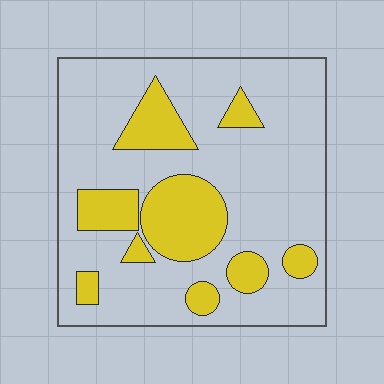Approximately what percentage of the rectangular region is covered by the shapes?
Approximately 25%.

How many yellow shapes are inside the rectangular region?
9.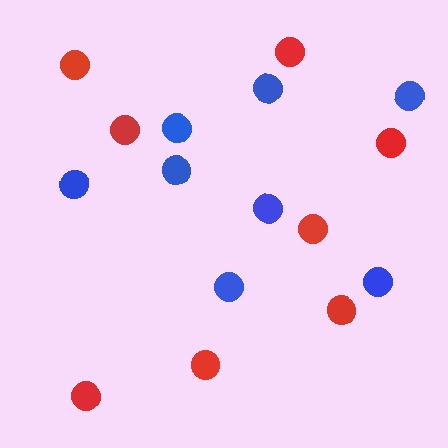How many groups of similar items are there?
There are 2 groups: one group of blue circles (8) and one group of red circles (8).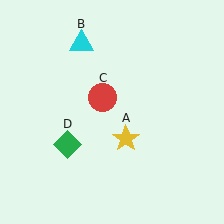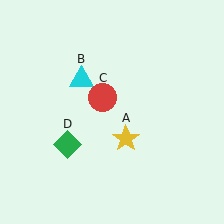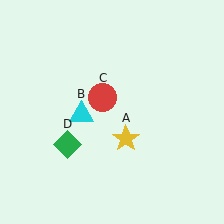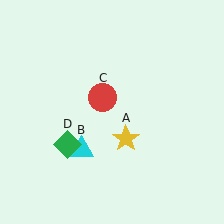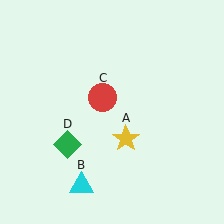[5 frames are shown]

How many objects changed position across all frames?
1 object changed position: cyan triangle (object B).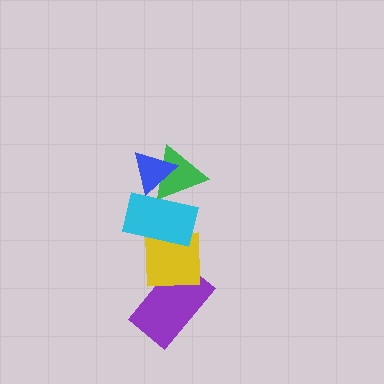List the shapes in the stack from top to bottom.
From top to bottom: the blue triangle, the green triangle, the cyan rectangle, the yellow square, the purple rectangle.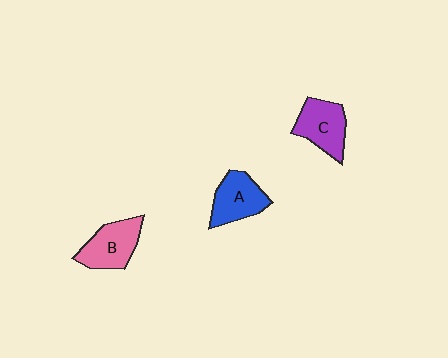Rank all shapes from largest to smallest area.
From largest to smallest: B (pink), C (purple), A (blue).